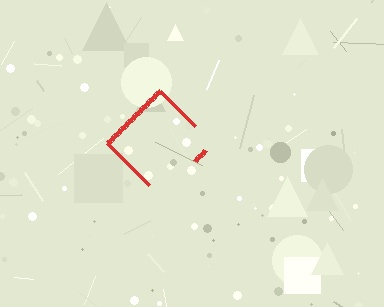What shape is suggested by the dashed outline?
The dashed outline suggests a diamond.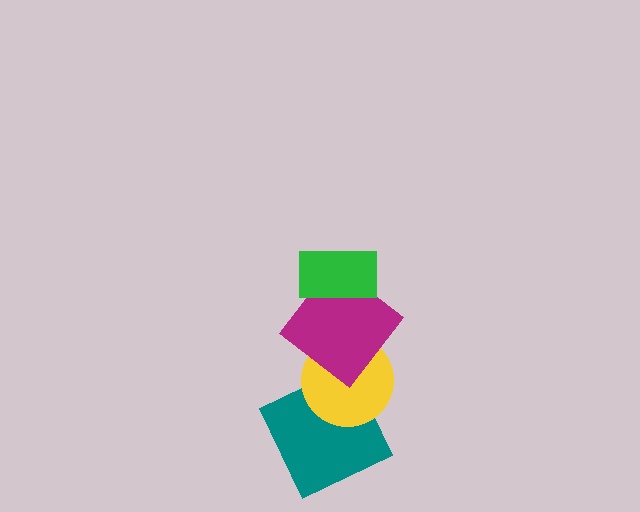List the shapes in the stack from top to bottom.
From top to bottom: the green rectangle, the magenta diamond, the yellow circle, the teal square.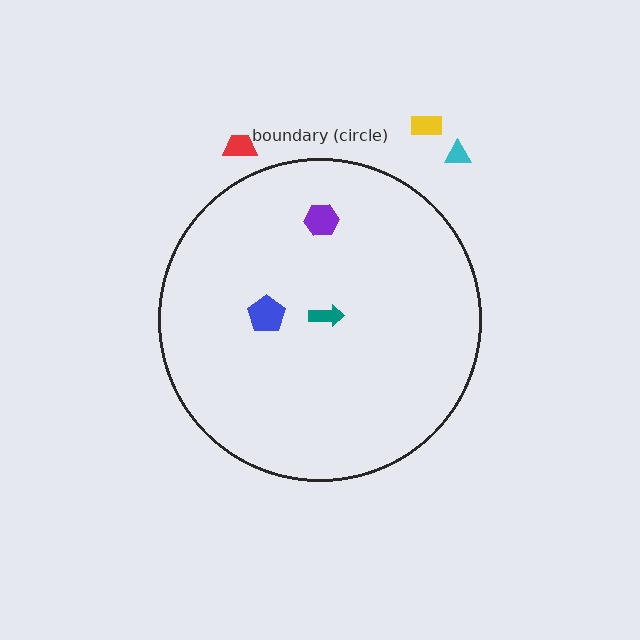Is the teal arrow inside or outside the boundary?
Inside.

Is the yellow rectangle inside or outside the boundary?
Outside.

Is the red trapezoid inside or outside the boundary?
Outside.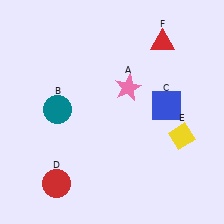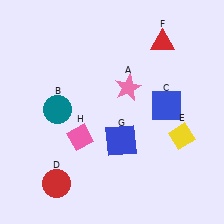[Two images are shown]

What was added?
A blue square (G), a pink diamond (H) were added in Image 2.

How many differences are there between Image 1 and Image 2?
There are 2 differences between the two images.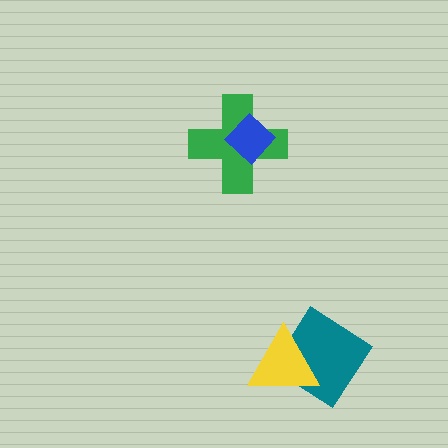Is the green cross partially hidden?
Yes, it is partially covered by another shape.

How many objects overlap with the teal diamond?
1 object overlaps with the teal diamond.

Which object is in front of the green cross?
The blue diamond is in front of the green cross.